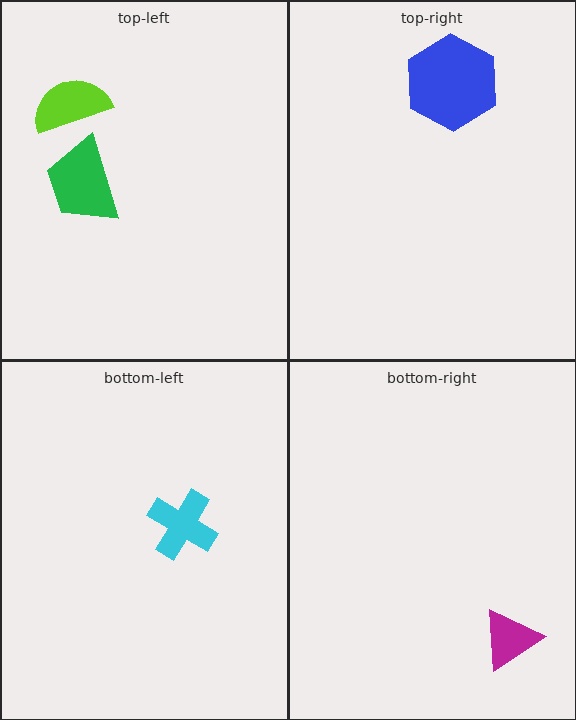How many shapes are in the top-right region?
1.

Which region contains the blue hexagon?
The top-right region.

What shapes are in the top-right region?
The blue hexagon.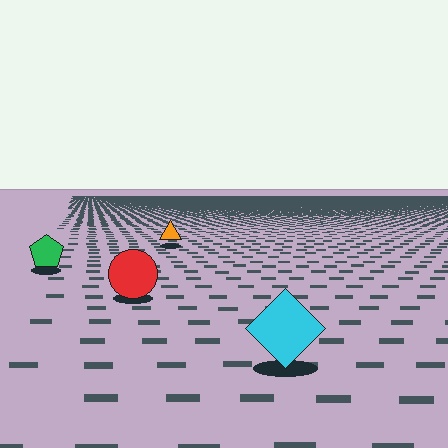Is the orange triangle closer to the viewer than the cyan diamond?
No. The cyan diamond is closer — you can tell from the texture gradient: the ground texture is coarser near it.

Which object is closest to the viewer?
The cyan diamond is closest. The texture marks near it are larger and more spread out.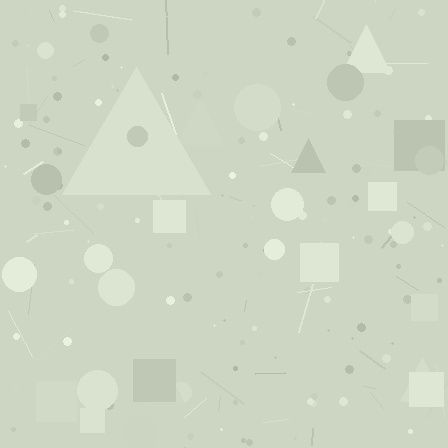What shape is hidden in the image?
A triangle is hidden in the image.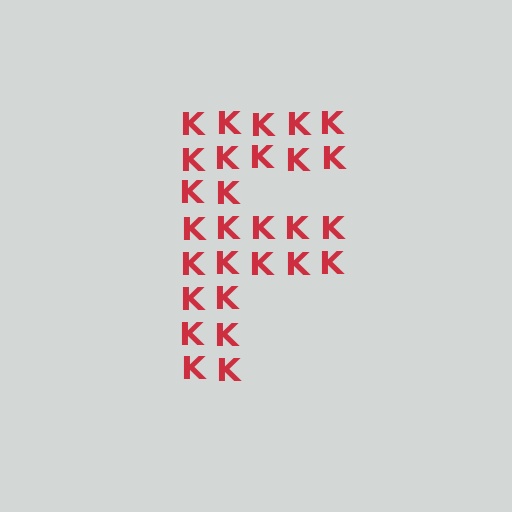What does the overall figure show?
The overall figure shows the letter F.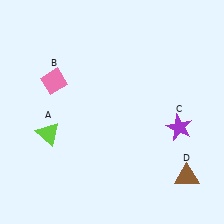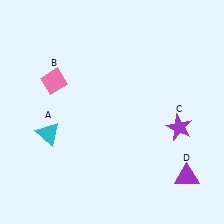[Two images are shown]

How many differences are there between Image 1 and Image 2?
There are 2 differences between the two images.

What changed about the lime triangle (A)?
In Image 1, A is lime. In Image 2, it changed to cyan.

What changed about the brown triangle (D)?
In Image 1, D is brown. In Image 2, it changed to purple.